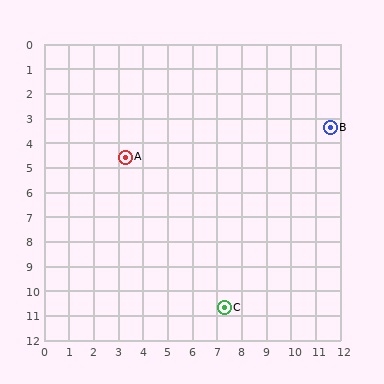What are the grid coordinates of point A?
Point A is at approximately (3.3, 4.6).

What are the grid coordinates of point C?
Point C is at approximately (7.3, 10.7).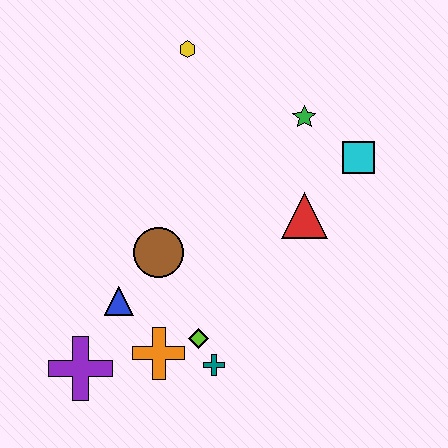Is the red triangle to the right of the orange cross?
Yes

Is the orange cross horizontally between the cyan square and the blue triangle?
Yes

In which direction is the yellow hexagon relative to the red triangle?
The yellow hexagon is above the red triangle.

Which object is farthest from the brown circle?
The cyan square is farthest from the brown circle.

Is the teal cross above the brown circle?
No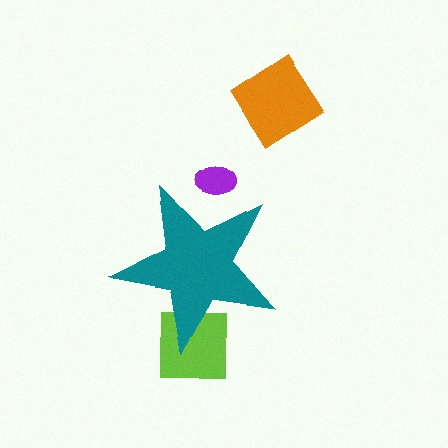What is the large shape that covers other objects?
A teal star.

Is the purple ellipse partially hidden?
Yes, the purple ellipse is partially hidden behind the teal star.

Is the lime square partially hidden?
Yes, the lime square is partially hidden behind the teal star.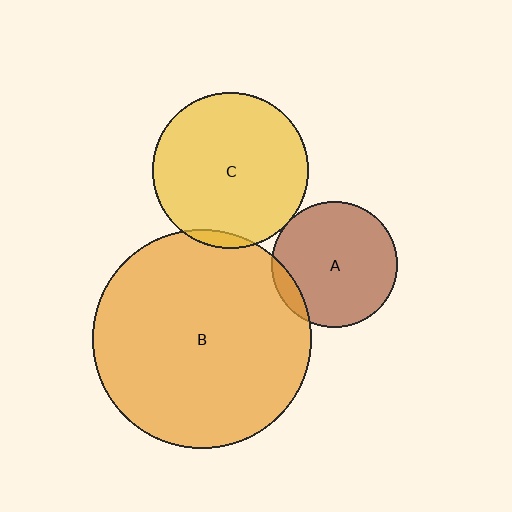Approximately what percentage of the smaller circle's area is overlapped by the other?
Approximately 10%.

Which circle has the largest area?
Circle B (orange).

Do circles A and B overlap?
Yes.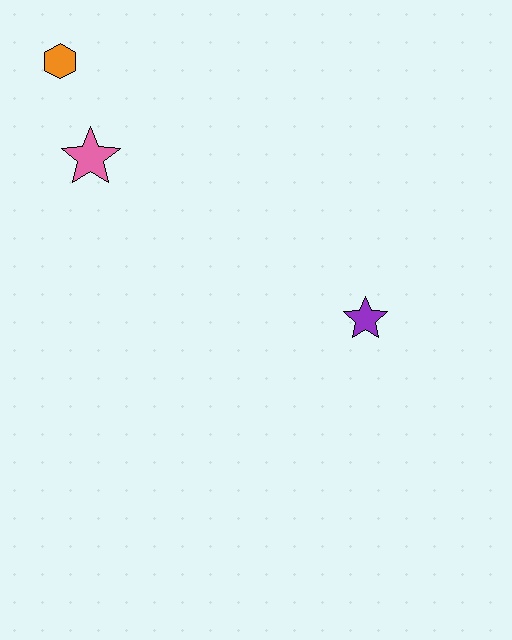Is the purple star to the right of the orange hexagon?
Yes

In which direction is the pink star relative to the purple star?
The pink star is to the left of the purple star.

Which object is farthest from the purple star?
The orange hexagon is farthest from the purple star.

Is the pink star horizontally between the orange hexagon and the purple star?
Yes